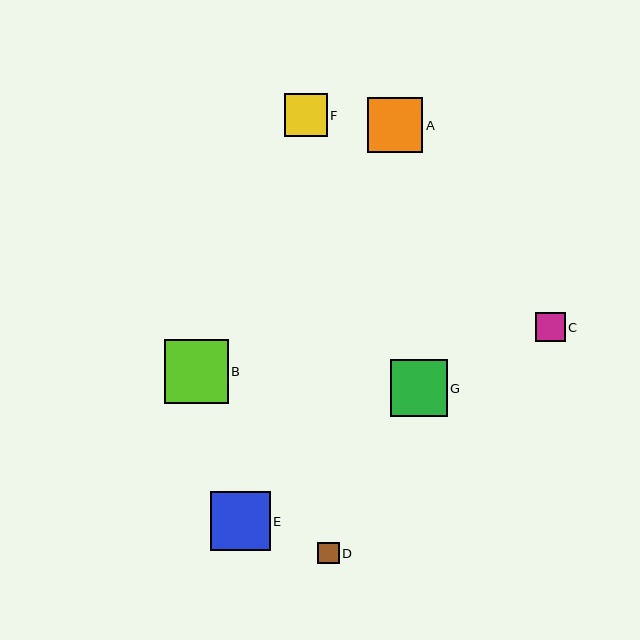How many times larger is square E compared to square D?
Square E is approximately 2.8 times the size of square D.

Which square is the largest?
Square B is the largest with a size of approximately 64 pixels.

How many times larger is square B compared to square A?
Square B is approximately 1.2 times the size of square A.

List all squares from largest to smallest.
From largest to smallest: B, E, G, A, F, C, D.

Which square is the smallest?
Square D is the smallest with a size of approximately 22 pixels.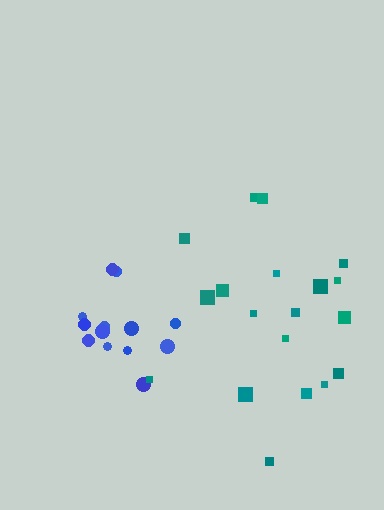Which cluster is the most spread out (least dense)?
Teal.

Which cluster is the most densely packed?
Blue.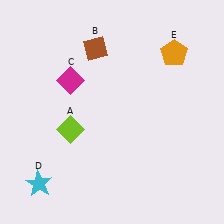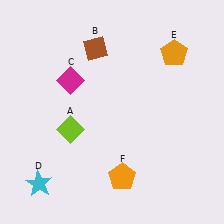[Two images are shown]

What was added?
An orange pentagon (F) was added in Image 2.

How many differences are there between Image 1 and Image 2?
There is 1 difference between the two images.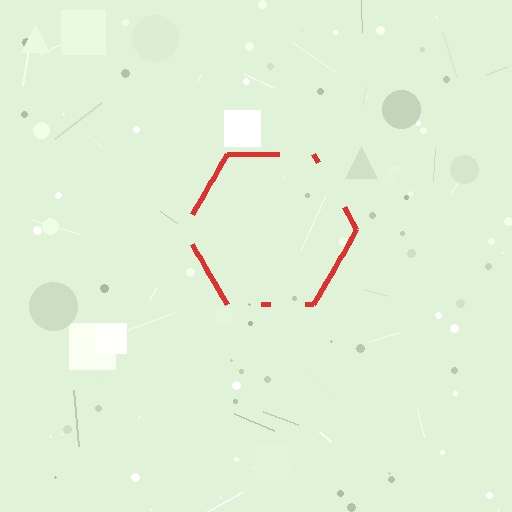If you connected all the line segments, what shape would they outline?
They would outline a hexagon.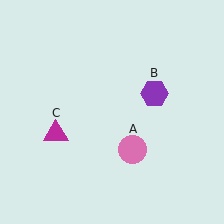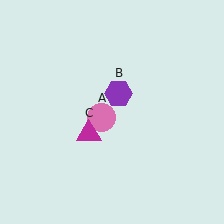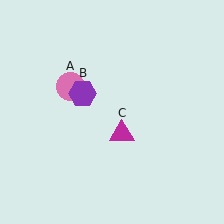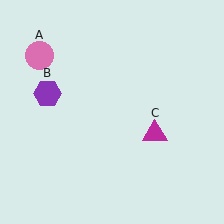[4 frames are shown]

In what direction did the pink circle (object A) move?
The pink circle (object A) moved up and to the left.